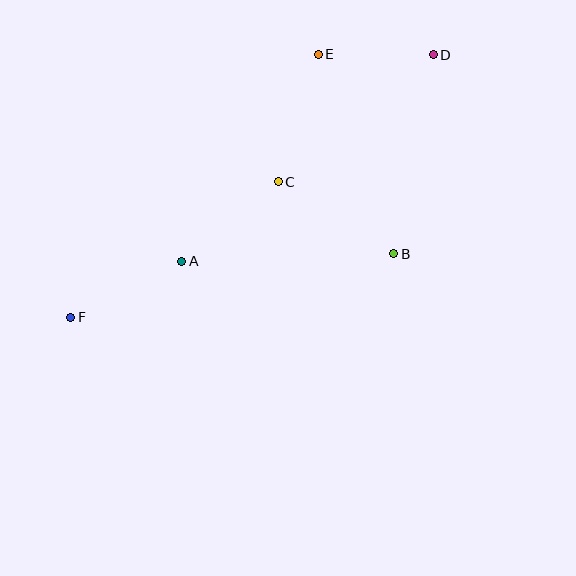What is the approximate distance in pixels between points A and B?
The distance between A and B is approximately 212 pixels.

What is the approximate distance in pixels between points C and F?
The distance between C and F is approximately 248 pixels.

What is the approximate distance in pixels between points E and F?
The distance between E and F is approximately 361 pixels.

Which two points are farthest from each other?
Points D and F are farthest from each other.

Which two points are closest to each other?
Points D and E are closest to each other.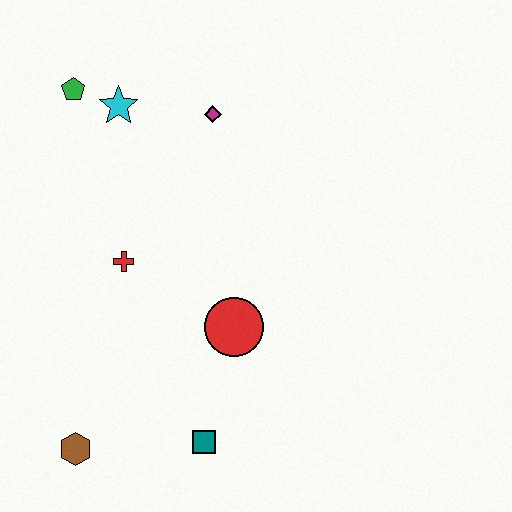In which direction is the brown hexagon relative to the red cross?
The brown hexagon is below the red cross.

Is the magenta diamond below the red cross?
No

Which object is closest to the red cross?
The red circle is closest to the red cross.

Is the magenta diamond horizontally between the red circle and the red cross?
Yes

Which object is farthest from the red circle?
The green pentagon is farthest from the red circle.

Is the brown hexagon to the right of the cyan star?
No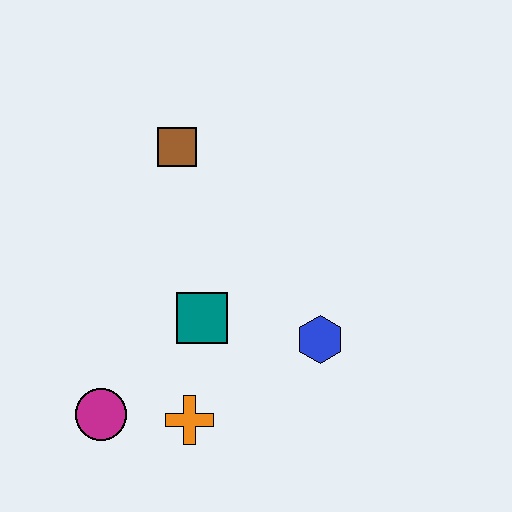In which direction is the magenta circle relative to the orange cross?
The magenta circle is to the left of the orange cross.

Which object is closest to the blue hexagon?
The teal square is closest to the blue hexagon.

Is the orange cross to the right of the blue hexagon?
No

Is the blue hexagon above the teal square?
No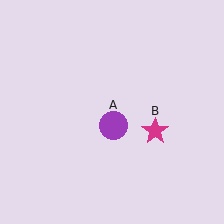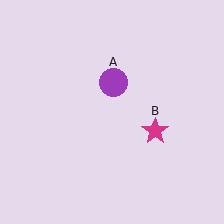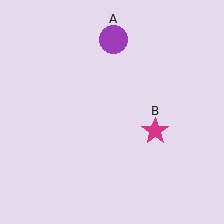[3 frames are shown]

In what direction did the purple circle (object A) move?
The purple circle (object A) moved up.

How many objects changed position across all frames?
1 object changed position: purple circle (object A).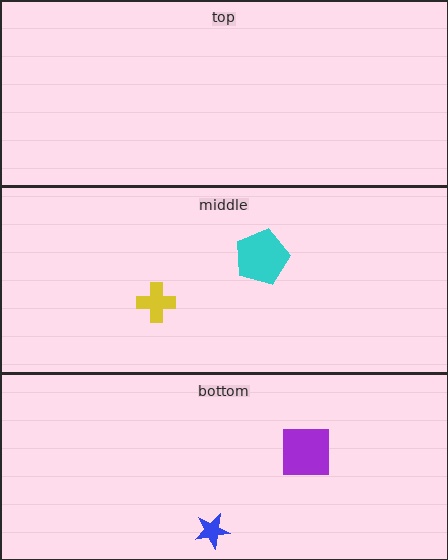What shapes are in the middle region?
The cyan pentagon, the yellow cross.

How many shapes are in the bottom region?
2.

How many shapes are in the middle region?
2.